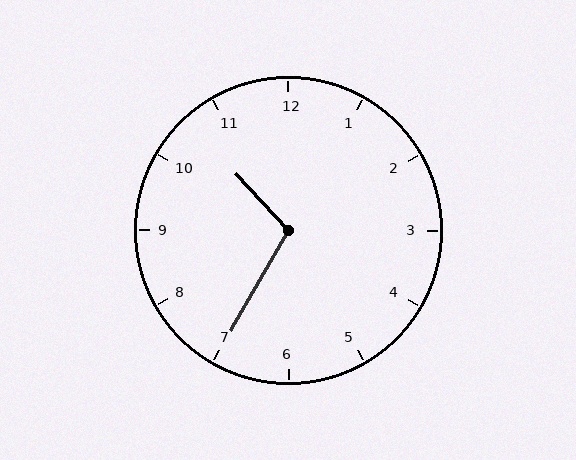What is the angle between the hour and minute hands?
Approximately 108 degrees.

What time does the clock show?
10:35.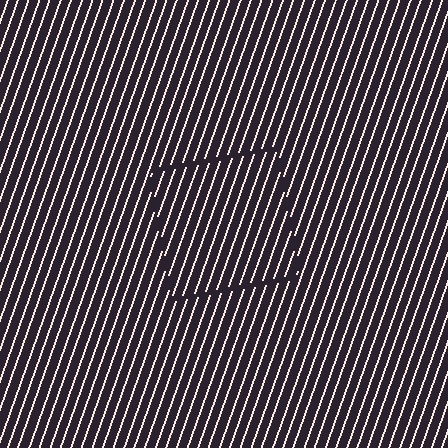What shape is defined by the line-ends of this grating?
An illusory square. The interior of the shape contains the same grating, shifted by half a period — the contour is defined by the phase discontinuity where line-ends from the inner and outer gratings abut.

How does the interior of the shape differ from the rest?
The interior of the shape contains the same grating, shifted by half a period — the contour is defined by the phase discontinuity where line-ends from the inner and outer gratings abut.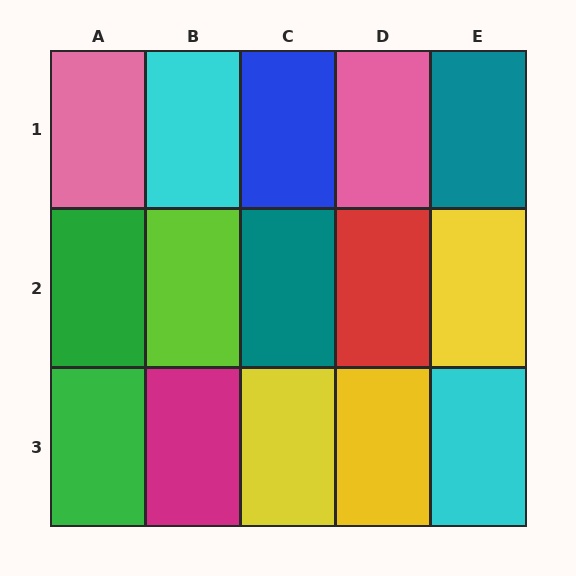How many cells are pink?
2 cells are pink.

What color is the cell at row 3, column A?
Green.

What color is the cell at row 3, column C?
Yellow.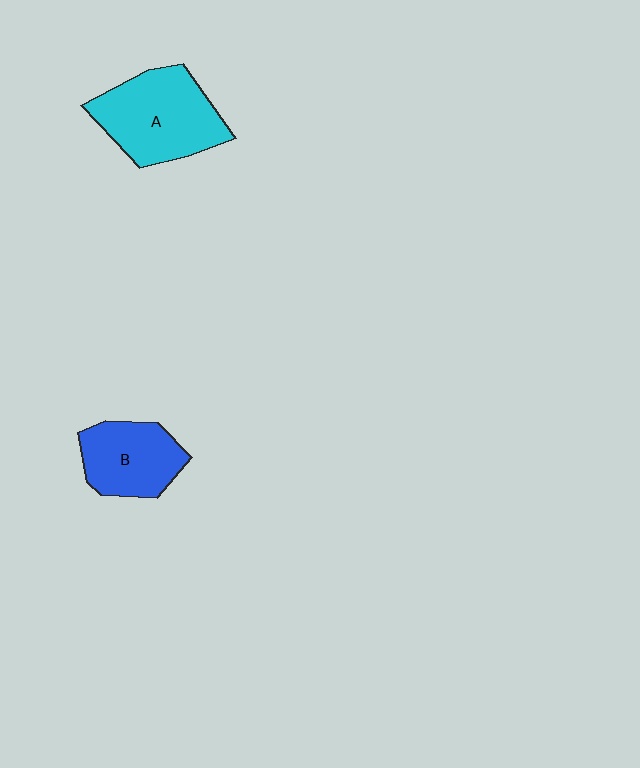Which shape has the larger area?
Shape A (cyan).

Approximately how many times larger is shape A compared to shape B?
Approximately 1.4 times.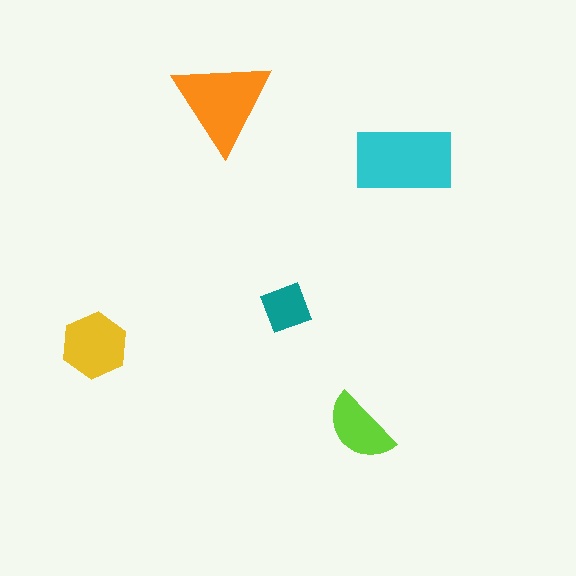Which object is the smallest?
The teal square.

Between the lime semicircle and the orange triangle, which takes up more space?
The orange triangle.